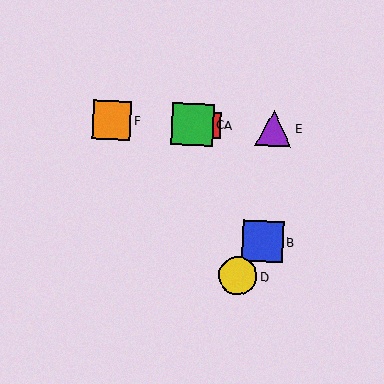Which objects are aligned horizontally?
Objects A, C, E, F are aligned horizontally.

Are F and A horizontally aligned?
Yes, both are at y≈120.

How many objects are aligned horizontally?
4 objects (A, C, E, F) are aligned horizontally.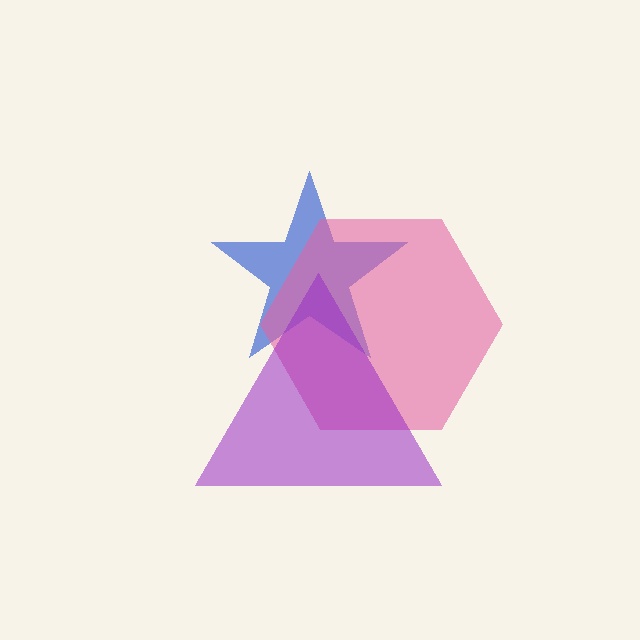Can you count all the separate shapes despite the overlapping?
Yes, there are 3 separate shapes.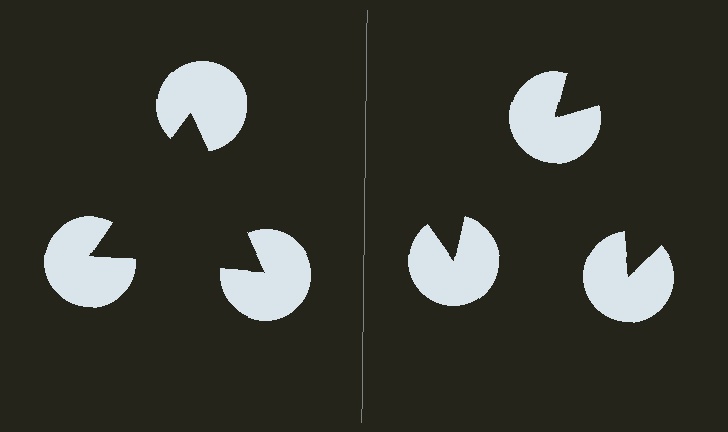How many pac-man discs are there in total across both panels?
6 — 3 on each side.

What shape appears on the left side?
An illusory triangle.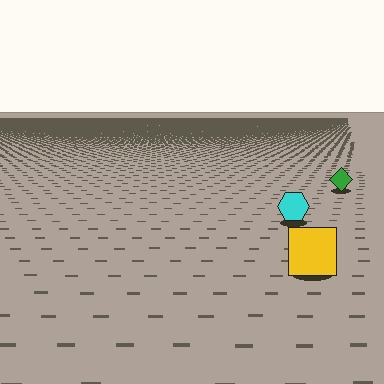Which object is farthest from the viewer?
The green diamond is farthest from the viewer. It appears smaller and the ground texture around it is denser.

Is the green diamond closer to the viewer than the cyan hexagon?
No. The cyan hexagon is closer — you can tell from the texture gradient: the ground texture is coarser near it.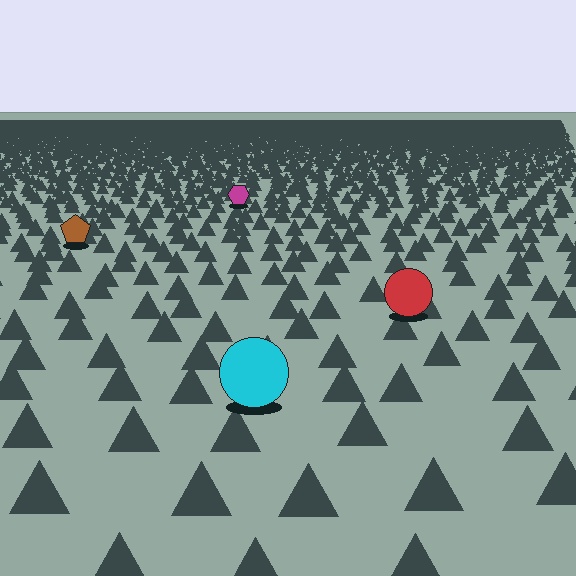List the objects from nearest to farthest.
From nearest to farthest: the cyan circle, the red circle, the brown pentagon, the magenta hexagon.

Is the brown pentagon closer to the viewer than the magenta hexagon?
Yes. The brown pentagon is closer — you can tell from the texture gradient: the ground texture is coarser near it.